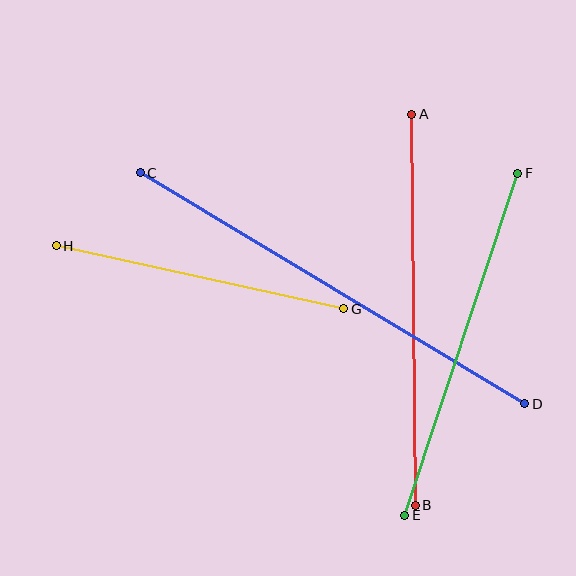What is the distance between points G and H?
The distance is approximately 294 pixels.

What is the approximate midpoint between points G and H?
The midpoint is at approximately (200, 277) pixels.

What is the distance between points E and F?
The distance is approximately 360 pixels.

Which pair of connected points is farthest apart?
Points C and D are farthest apart.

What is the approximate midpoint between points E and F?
The midpoint is at approximately (461, 344) pixels.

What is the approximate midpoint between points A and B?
The midpoint is at approximately (414, 310) pixels.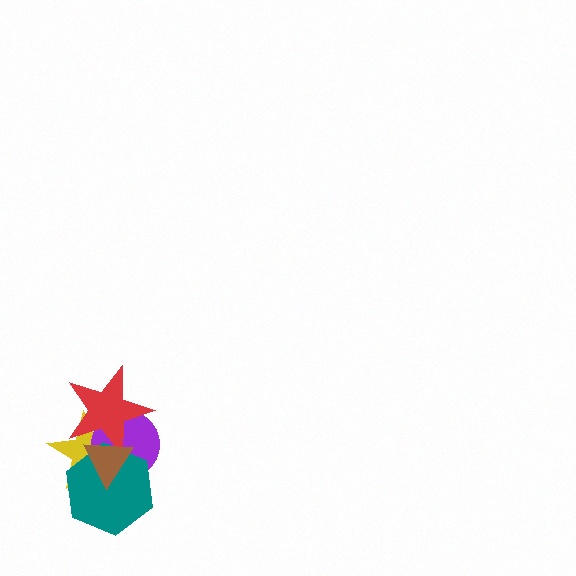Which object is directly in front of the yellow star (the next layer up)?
The purple circle is directly in front of the yellow star.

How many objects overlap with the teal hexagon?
4 objects overlap with the teal hexagon.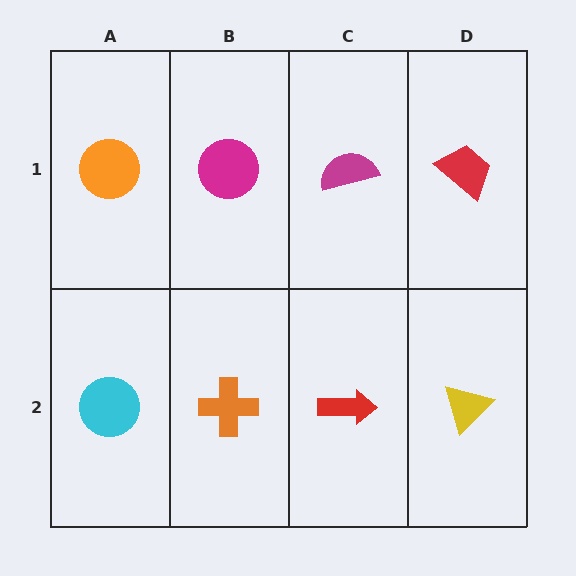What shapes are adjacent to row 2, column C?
A magenta semicircle (row 1, column C), an orange cross (row 2, column B), a yellow triangle (row 2, column D).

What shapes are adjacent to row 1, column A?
A cyan circle (row 2, column A), a magenta circle (row 1, column B).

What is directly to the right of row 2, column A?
An orange cross.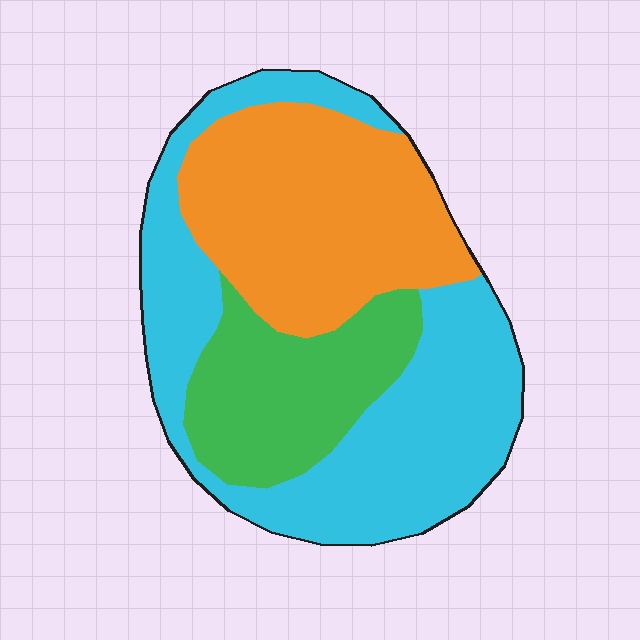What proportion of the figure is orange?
Orange covers about 35% of the figure.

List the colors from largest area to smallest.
From largest to smallest: cyan, orange, green.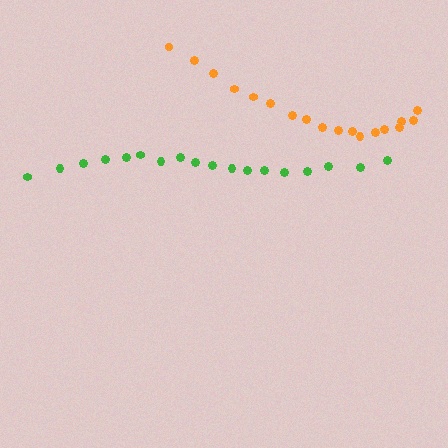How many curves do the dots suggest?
There are 2 distinct paths.